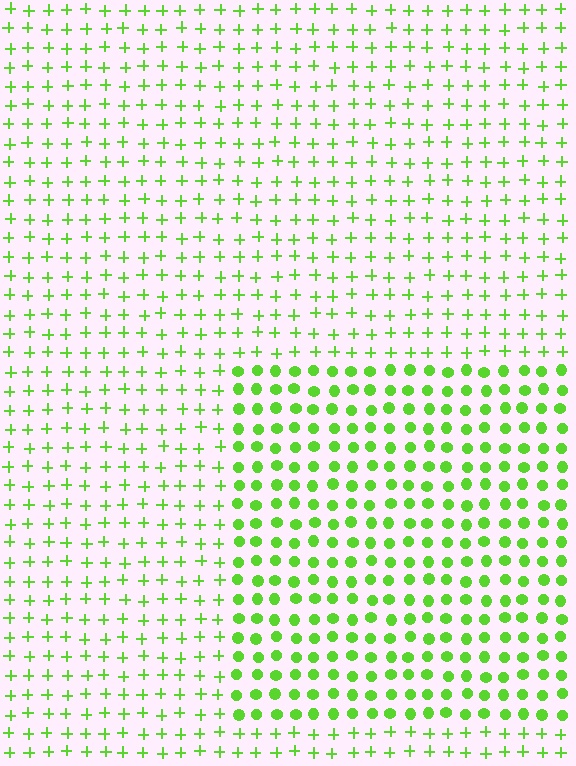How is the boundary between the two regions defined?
The boundary is defined by a change in element shape: circles inside vs. plus signs outside. All elements share the same color and spacing.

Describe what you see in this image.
The image is filled with small lime elements arranged in a uniform grid. A rectangle-shaped region contains circles, while the surrounding area contains plus signs. The boundary is defined purely by the change in element shape.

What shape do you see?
I see a rectangle.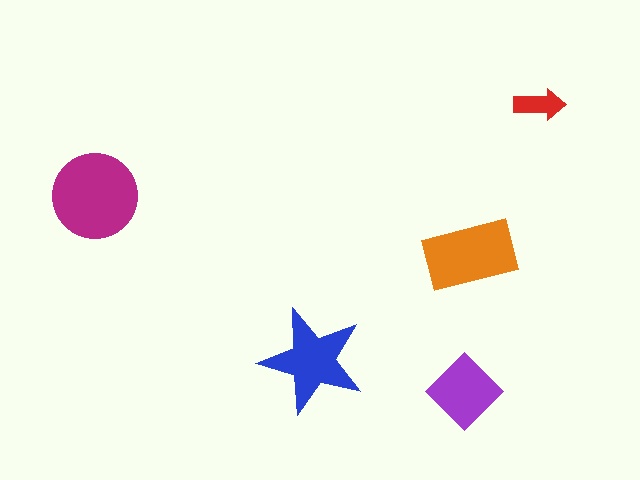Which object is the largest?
The magenta circle.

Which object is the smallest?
The red arrow.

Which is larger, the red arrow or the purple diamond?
The purple diamond.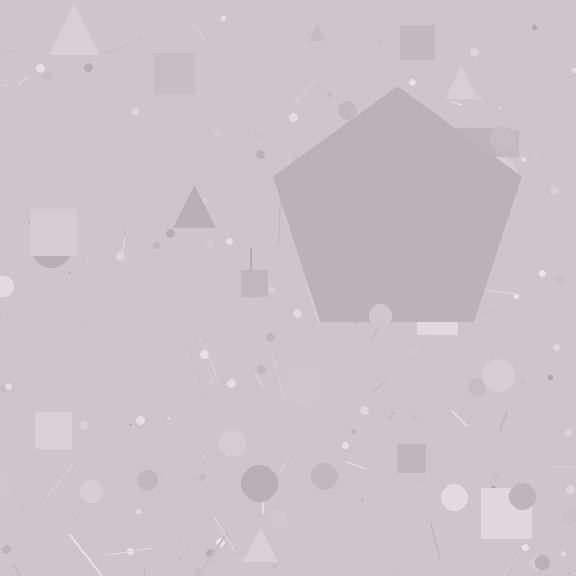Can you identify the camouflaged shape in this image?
The camouflaged shape is a pentagon.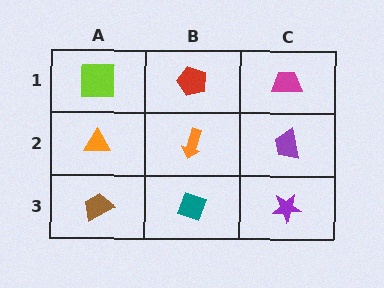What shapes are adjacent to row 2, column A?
A lime square (row 1, column A), a brown trapezoid (row 3, column A), an orange arrow (row 2, column B).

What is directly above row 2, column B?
A red pentagon.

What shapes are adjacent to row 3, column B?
An orange arrow (row 2, column B), a brown trapezoid (row 3, column A), a purple star (row 3, column C).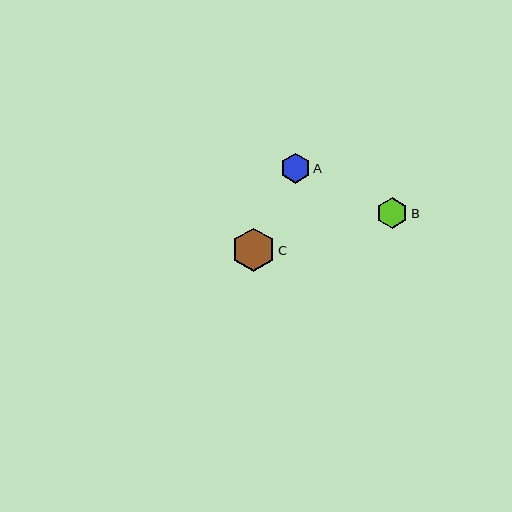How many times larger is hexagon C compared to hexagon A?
Hexagon C is approximately 1.5 times the size of hexagon A.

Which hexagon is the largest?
Hexagon C is the largest with a size of approximately 43 pixels.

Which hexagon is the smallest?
Hexagon A is the smallest with a size of approximately 30 pixels.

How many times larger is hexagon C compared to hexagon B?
Hexagon C is approximately 1.4 times the size of hexagon B.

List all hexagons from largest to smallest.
From largest to smallest: C, B, A.